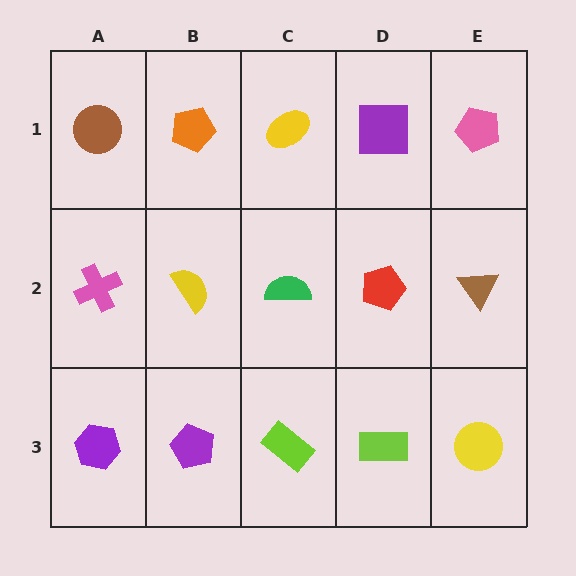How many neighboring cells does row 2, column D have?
4.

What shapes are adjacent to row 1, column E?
A brown triangle (row 2, column E), a purple square (row 1, column D).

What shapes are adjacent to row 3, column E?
A brown triangle (row 2, column E), a lime rectangle (row 3, column D).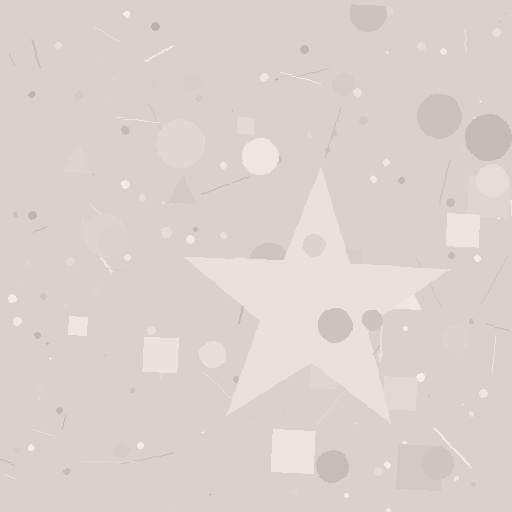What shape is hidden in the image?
A star is hidden in the image.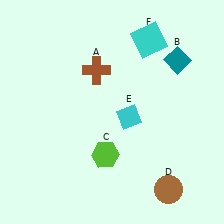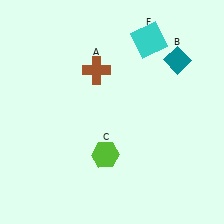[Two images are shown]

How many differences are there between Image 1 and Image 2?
There are 2 differences between the two images.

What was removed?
The brown circle (D), the cyan diamond (E) were removed in Image 2.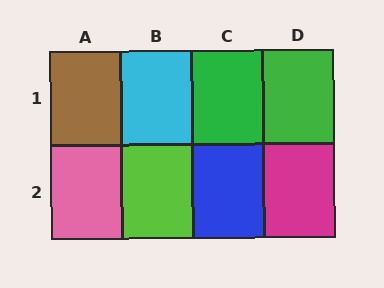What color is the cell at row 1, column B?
Cyan.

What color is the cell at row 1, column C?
Green.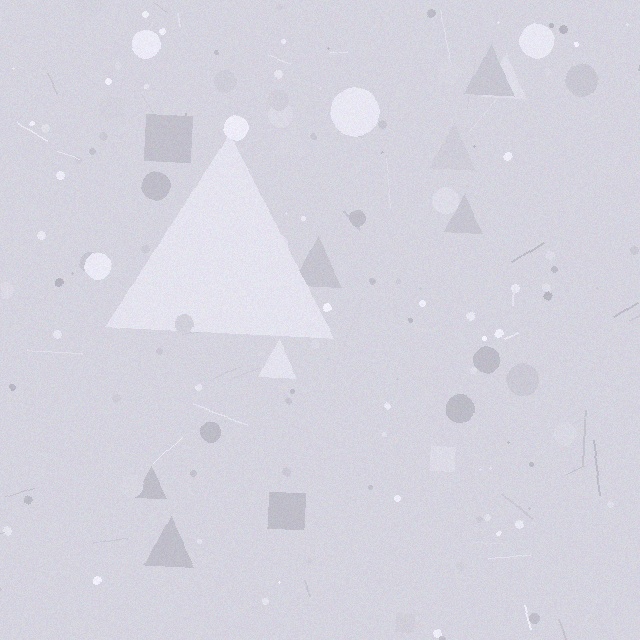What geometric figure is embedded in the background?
A triangle is embedded in the background.